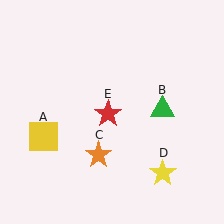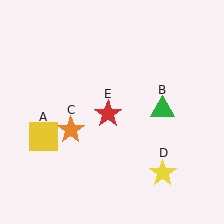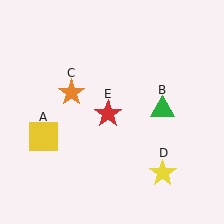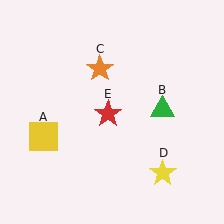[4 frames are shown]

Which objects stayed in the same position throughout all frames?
Yellow square (object A) and green triangle (object B) and yellow star (object D) and red star (object E) remained stationary.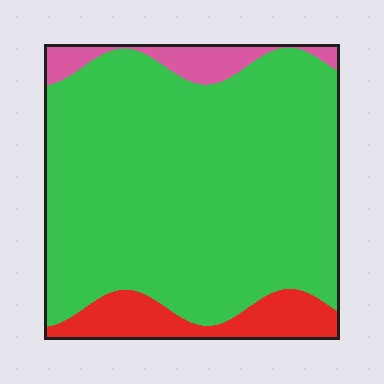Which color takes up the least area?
Pink, at roughly 5%.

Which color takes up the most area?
Green, at roughly 80%.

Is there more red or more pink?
Red.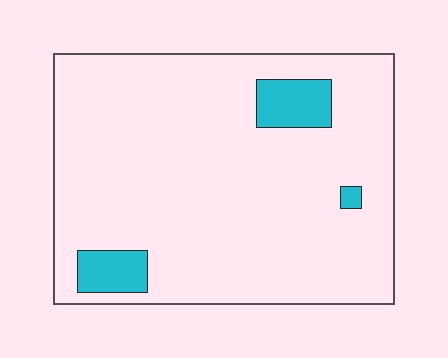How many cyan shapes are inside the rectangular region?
3.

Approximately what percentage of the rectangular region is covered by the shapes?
Approximately 10%.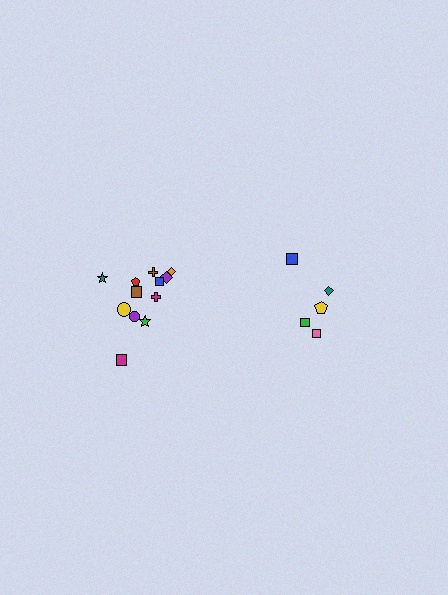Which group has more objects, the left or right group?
The left group.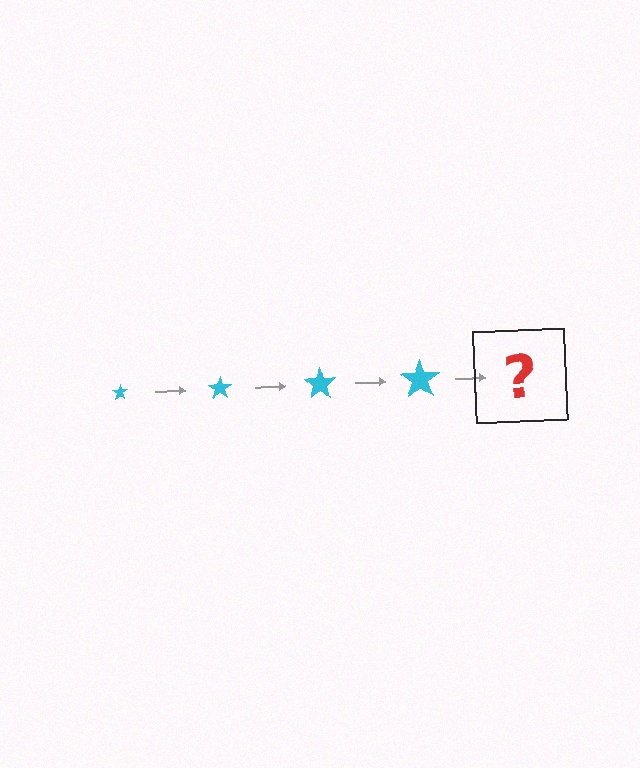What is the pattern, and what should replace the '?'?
The pattern is that the star gets progressively larger each step. The '?' should be a cyan star, larger than the previous one.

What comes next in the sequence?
The next element should be a cyan star, larger than the previous one.